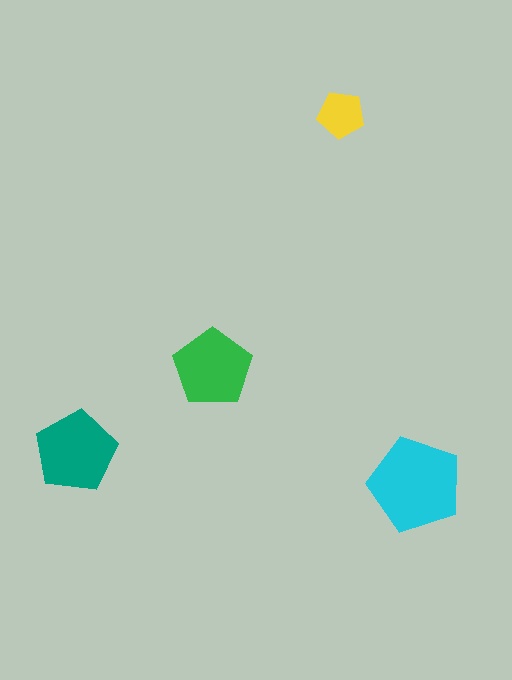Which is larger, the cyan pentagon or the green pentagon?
The cyan one.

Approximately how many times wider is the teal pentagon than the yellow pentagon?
About 1.5 times wider.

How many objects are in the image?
There are 4 objects in the image.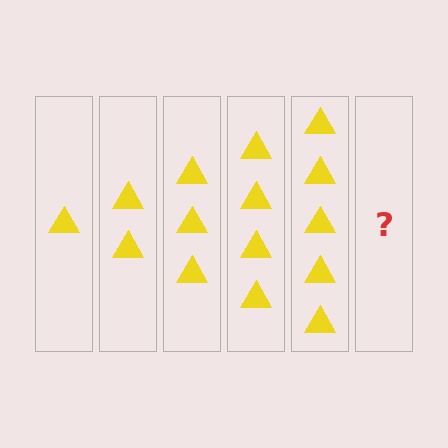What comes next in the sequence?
The next element should be 6 triangles.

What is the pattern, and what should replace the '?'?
The pattern is that each step adds one more triangle. The '?' should be 6 triangles.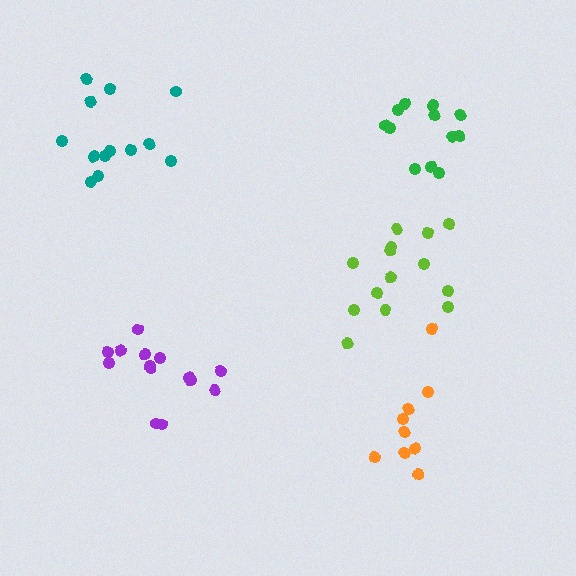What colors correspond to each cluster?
The clusters are colored: green, purple, orange, teal, lime.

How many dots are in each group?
Group 1: 12 dots, Group 2: 14 dots, Group 3: 9 dots, Group 4: 14 dots, Group 5: 14 dots (63 total).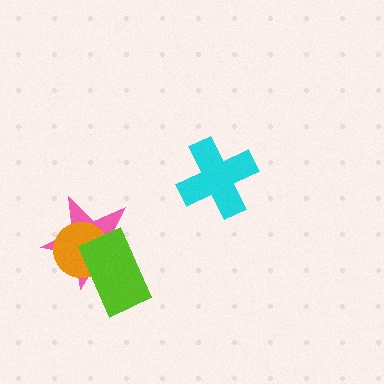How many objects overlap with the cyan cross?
0 objects overlap with the cyan cross.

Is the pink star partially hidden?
Yes, it is partially covered by another shape.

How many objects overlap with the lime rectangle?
2 objects overlap with the lime rectangle.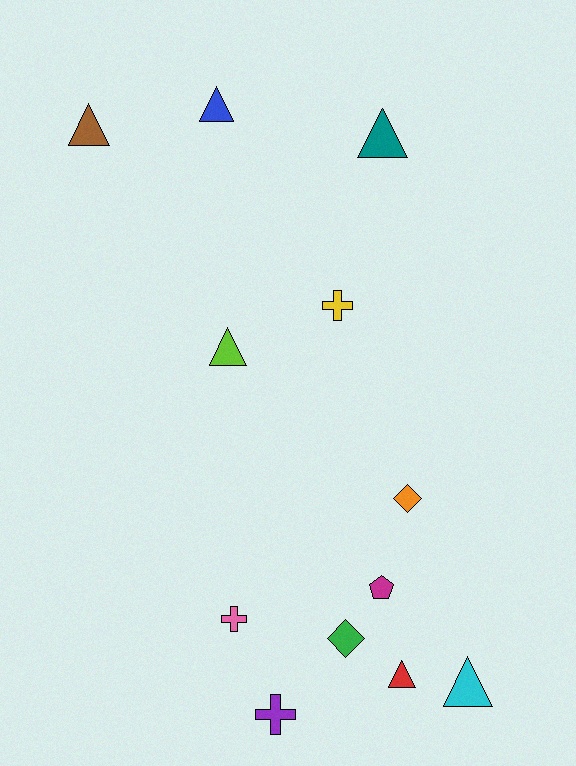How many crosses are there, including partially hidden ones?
There are 3 crosses.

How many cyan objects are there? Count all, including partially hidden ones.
There is 1 cyan object.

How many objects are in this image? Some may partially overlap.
There are 12 objects.